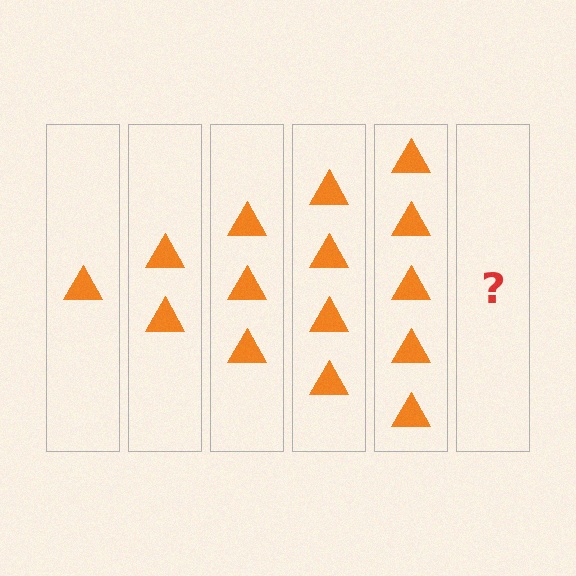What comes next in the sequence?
The next element should be 6 triangles.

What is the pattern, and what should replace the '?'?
The pattern is that each step adds one more triangle. The '?' should be 6 triangles.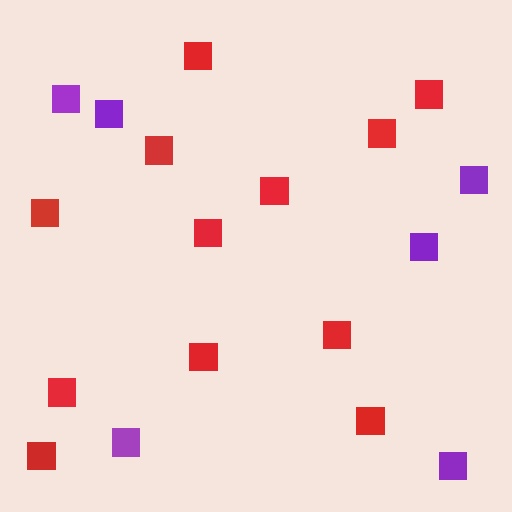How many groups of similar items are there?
There are 2 groups: one group of red squares (12) and one group of purple squares (6).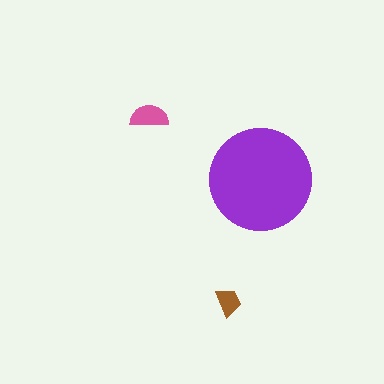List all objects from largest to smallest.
The purple circle, the pink semicircle, the brown trapezoid.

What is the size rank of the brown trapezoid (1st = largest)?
3rd.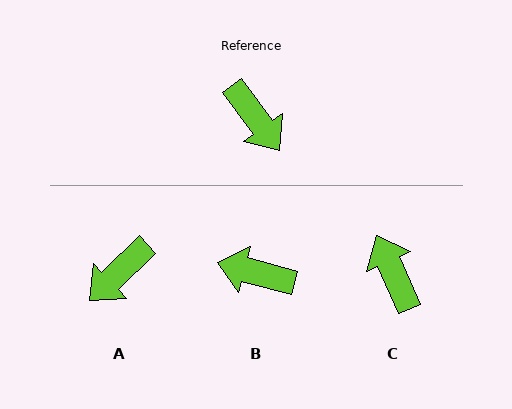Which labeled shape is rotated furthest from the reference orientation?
C, about 168 degrees away.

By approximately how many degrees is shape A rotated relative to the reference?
Approximately 82 degrees clockwise.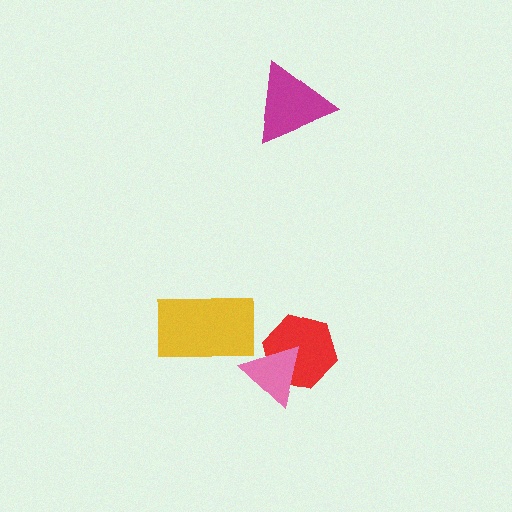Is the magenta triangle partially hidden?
No, no other shape covers it.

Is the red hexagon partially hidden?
Yes, it is partially covered by another shape.